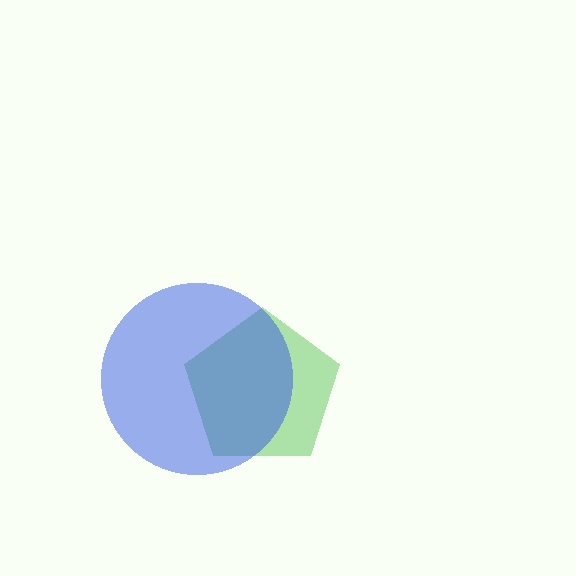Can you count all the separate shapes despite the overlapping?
Yes, there are 2 separate shapes.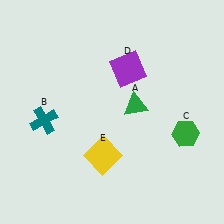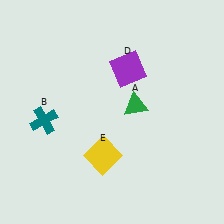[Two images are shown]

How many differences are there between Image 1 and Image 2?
There is 1 difference between the two images.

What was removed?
The green hexagon (C) was removed in Image 2.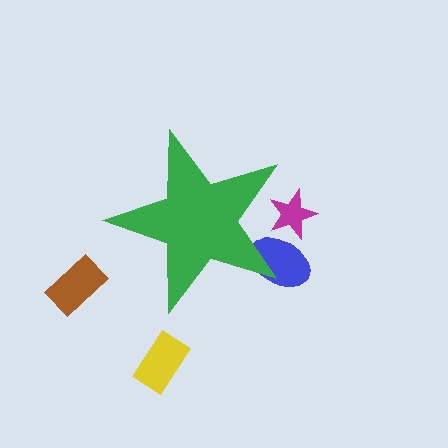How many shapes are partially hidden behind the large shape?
2 shapes are partially hidden.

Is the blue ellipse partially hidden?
Yes, the blue ellipse is partially hidden behind the green star.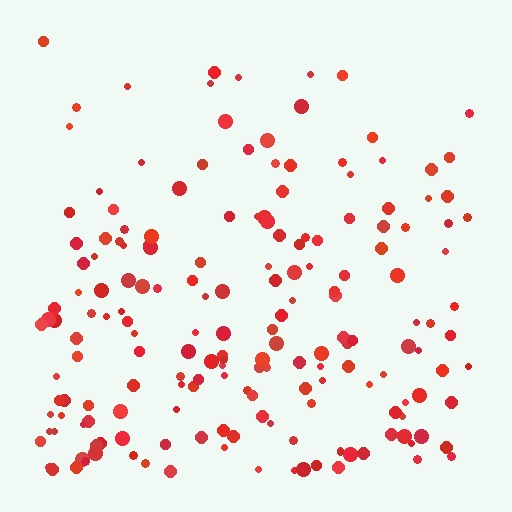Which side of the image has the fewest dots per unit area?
The top.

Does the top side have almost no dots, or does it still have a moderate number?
Still a moderate number, just noticeably fewer than the bottom.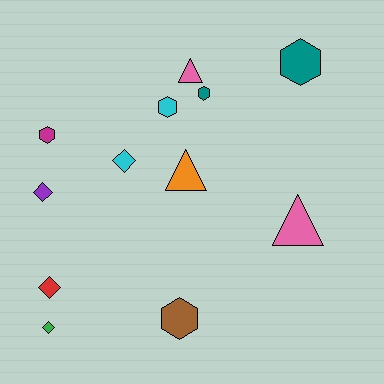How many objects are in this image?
There are 12 objects.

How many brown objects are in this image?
There is 1 brown object.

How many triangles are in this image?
There are 3 triangles.